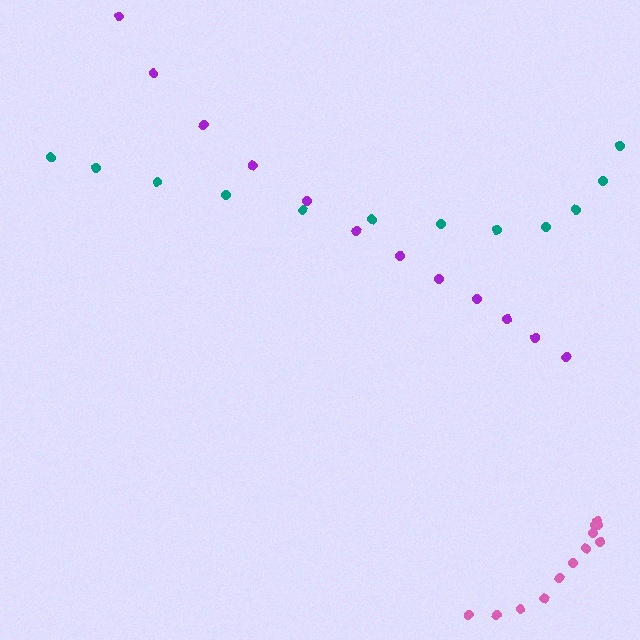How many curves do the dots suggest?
There are 3 distinct paths.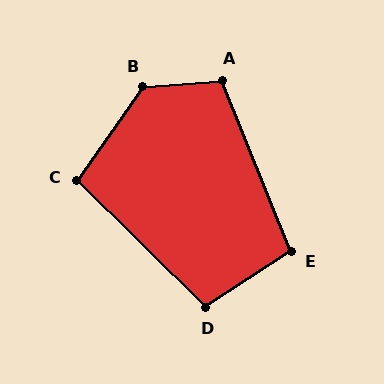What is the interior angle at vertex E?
Approximately 101 degrees (obtuse).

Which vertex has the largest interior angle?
B, at approximately 130 degrees.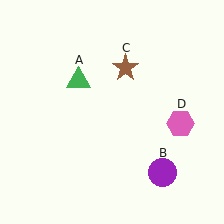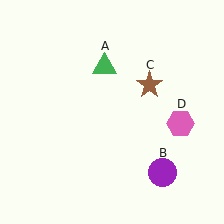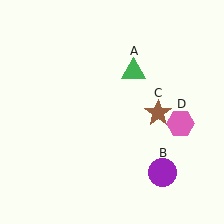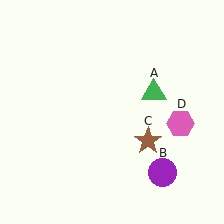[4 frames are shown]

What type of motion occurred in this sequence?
The green triangle (object A), brown star (object C) rotated clockwise around the center of the scene.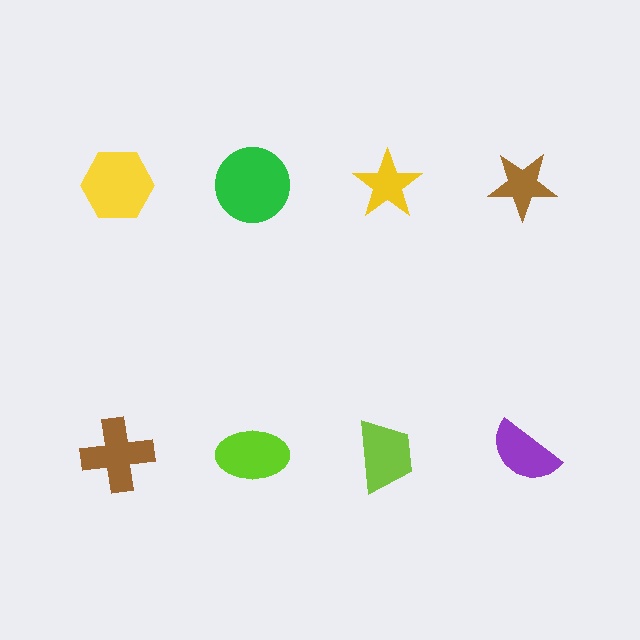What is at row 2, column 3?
A lime trapezoid.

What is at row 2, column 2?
A lime ellipse.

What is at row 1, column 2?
A green circle.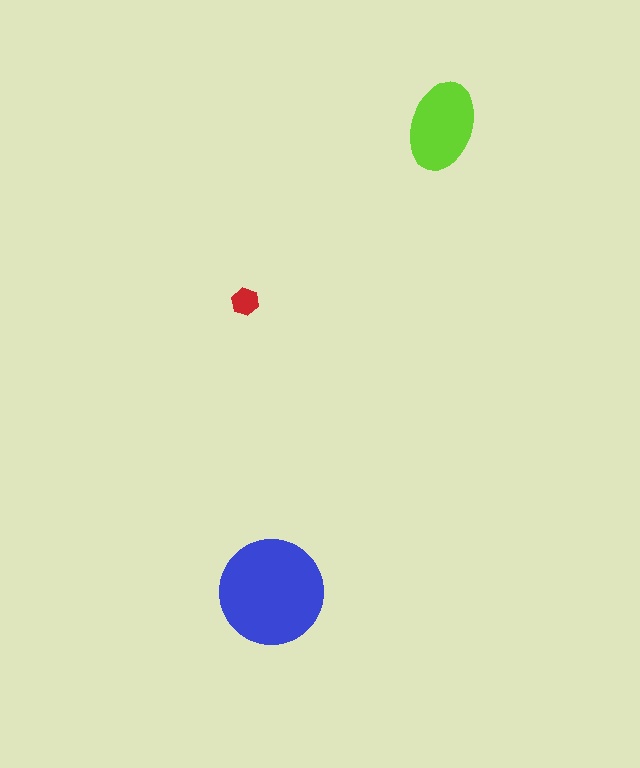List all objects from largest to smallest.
The blue circle, the lime ellipse, the red hexagon.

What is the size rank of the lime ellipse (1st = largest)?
2nd.